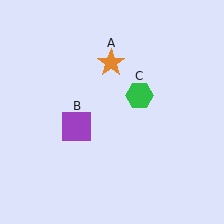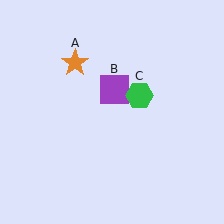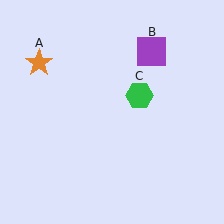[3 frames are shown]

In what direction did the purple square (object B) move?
The purple square (object B) moved up and to the right.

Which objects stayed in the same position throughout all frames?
Green hexagon (object C) remained stationary.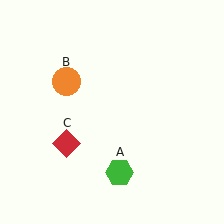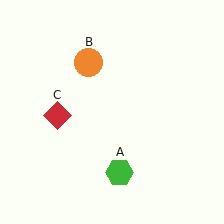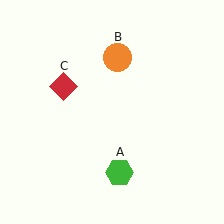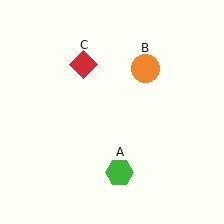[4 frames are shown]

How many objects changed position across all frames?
2 objects changed position: orange circle (object B), red diamond (object C).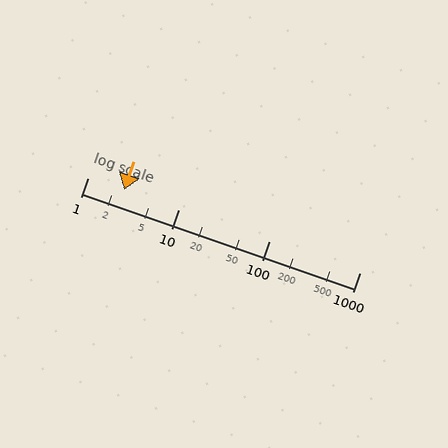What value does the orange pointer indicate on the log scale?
The pointer indicates approximately 2.5.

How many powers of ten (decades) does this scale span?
The scale spans 3 decades, from 1 to 1000.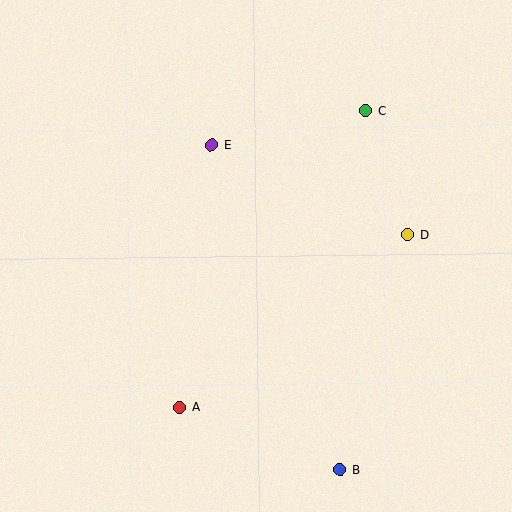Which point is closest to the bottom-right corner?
Point B is closest to the bottom-right corner.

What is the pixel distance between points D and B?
The distance between D and B is 244 pixels.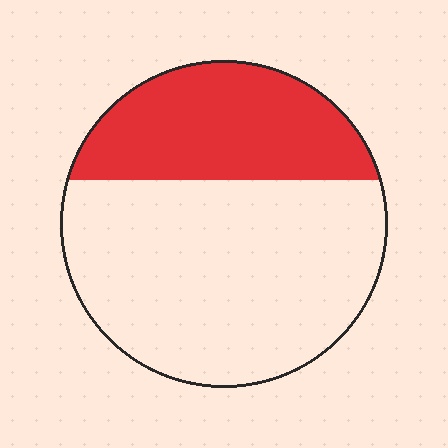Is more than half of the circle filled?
No.